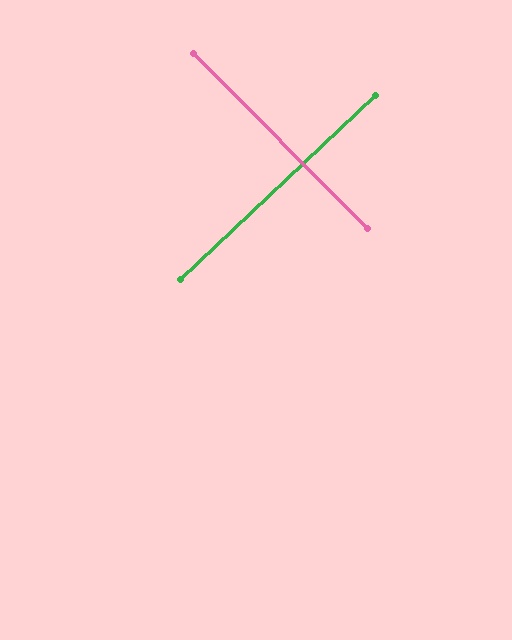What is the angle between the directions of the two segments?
Approximately 88 degrees.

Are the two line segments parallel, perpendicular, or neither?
Perpendicular — they meet at approximately 88°.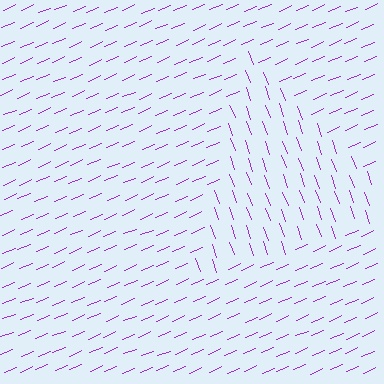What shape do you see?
I see a triangle.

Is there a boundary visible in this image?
Yes, there is a texture boundary formed by a change in line orientation.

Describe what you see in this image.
The image is filled with small purple line segments. A triangle region in the image has lines oriented differently from the surrounding lines, creating a visible texture boundary.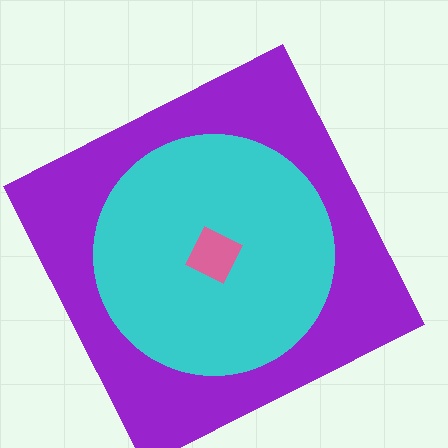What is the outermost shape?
The purple square.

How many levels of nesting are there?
3.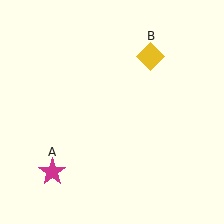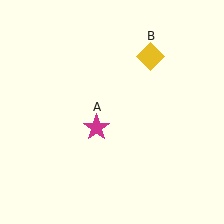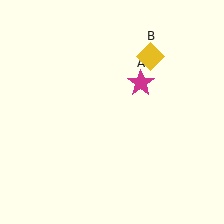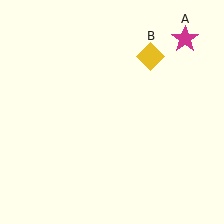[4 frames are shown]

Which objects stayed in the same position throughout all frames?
Yellow diamond (object B) remained stationary.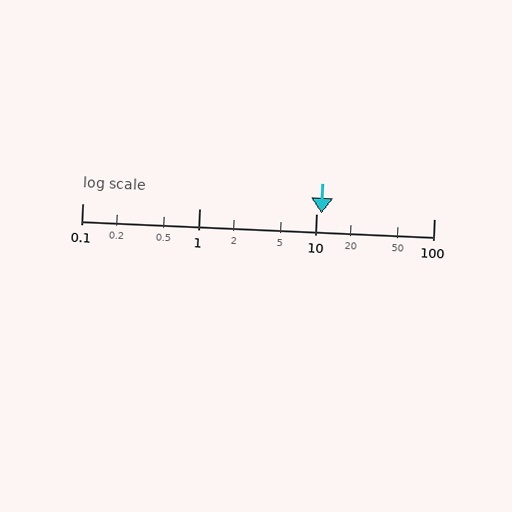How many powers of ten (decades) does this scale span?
The scale spans 3 decades, from 0.1 to 100.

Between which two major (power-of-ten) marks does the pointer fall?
The pointer is between 10 and 100.